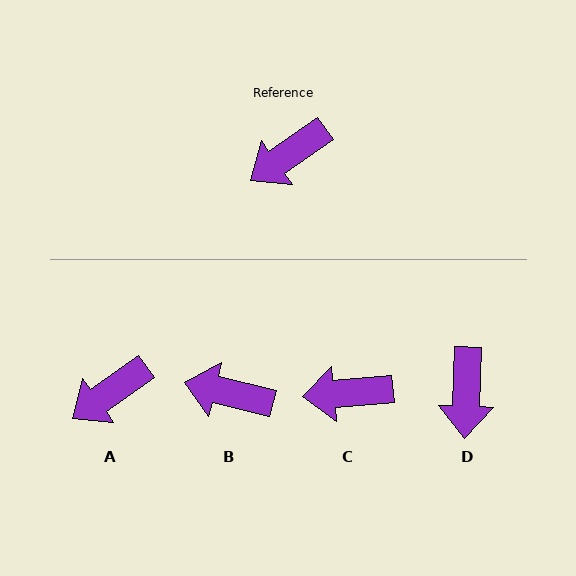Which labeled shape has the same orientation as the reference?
A.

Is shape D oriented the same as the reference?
No, it is off by about 53 degrees.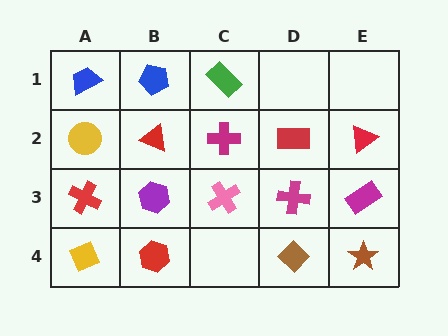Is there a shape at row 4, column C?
No, that cell is empty.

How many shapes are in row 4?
4 shapes.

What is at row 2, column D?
A red rectangle.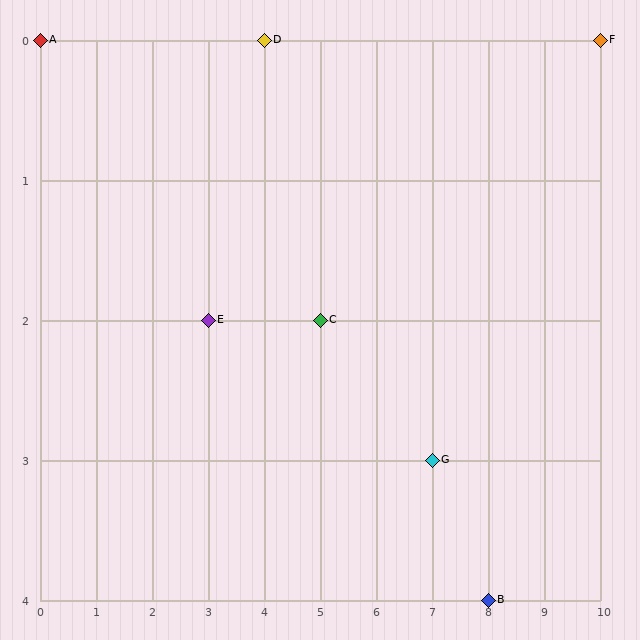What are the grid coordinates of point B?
Point B is at grid coordinates (8, 4).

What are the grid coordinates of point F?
Point F is at grid coordinates (10, 0).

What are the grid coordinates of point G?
Point G is at grid coordinates (7, 3).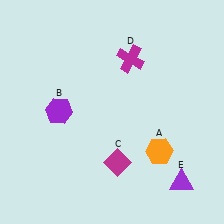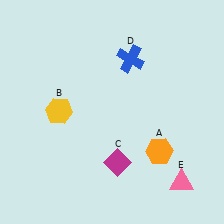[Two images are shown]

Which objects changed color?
B changed from purple to yellow. D changed from magenta to blue. E changed from purple to pink.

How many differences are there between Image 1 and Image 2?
There are 3 differences between the two images.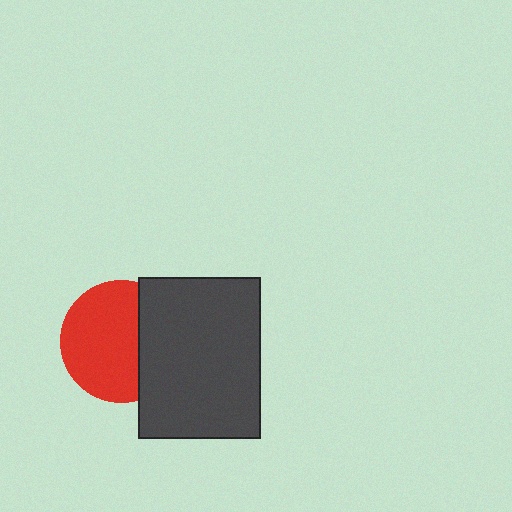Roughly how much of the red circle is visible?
Most of it is visible (roughly 66%).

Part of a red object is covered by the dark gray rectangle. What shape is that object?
It is a circle.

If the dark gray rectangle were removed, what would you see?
You would see the complete red circle.